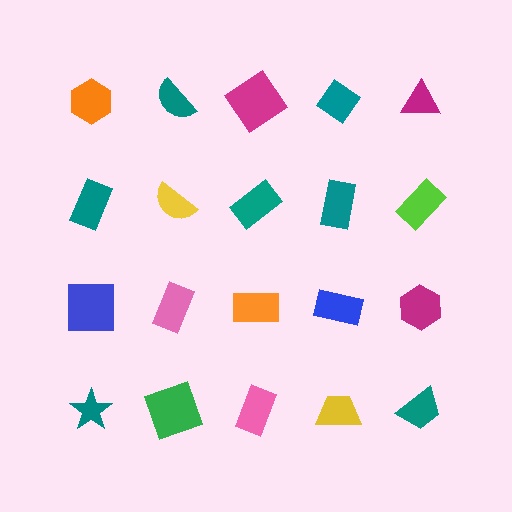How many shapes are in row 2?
5 shapes.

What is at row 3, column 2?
A pink rectangle.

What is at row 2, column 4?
A teal rectangle.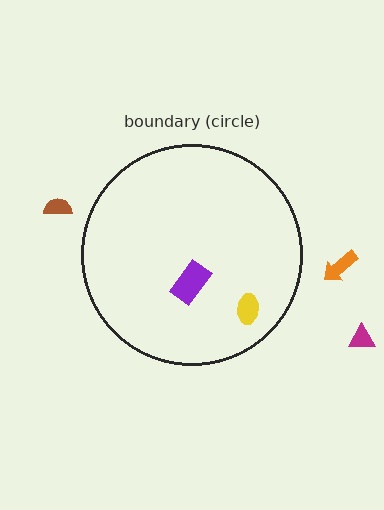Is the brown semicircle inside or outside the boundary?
Outside.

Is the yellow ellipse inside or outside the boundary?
Inside.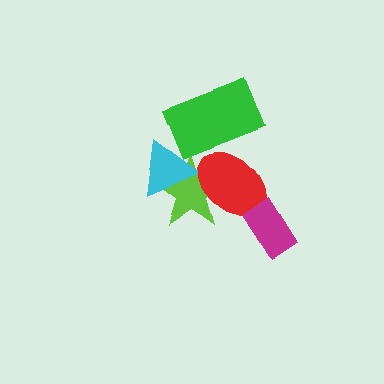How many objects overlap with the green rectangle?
2 objects overlap with the green rectangle.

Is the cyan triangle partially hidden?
Yes, it is partially covered by another shape.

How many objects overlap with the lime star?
2 objects overlap with the lime star.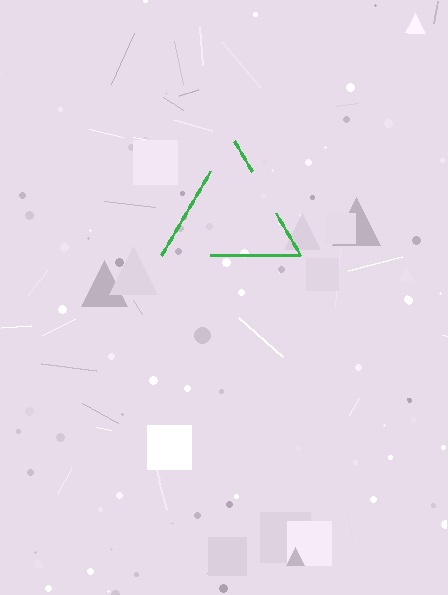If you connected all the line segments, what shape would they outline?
They would outline a triangle.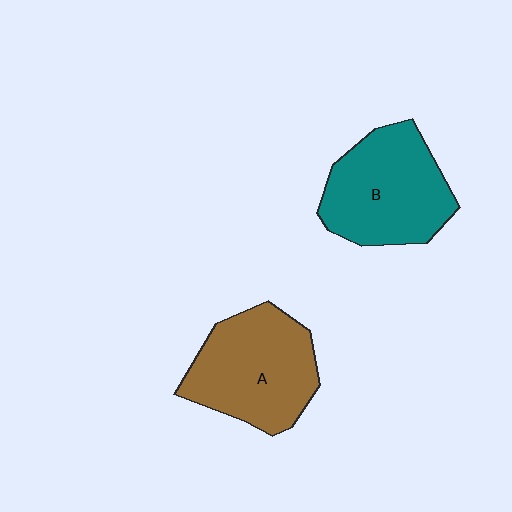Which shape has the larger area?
Shape A (brown).